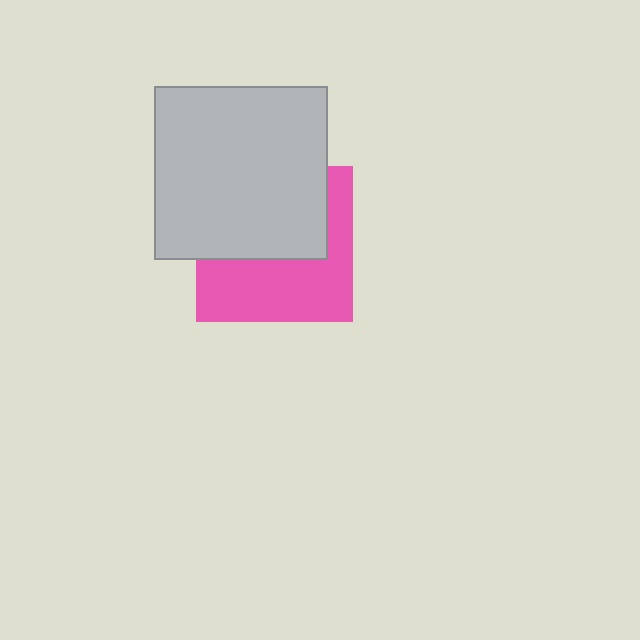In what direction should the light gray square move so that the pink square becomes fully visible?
The light gray square should move up. That is the shortest direction to clear the overlap and leave the pink square fully visible.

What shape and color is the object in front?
The object in front is a light gray square.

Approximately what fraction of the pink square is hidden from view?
Roughly 50% of the pink square is hidden behind the light gray square.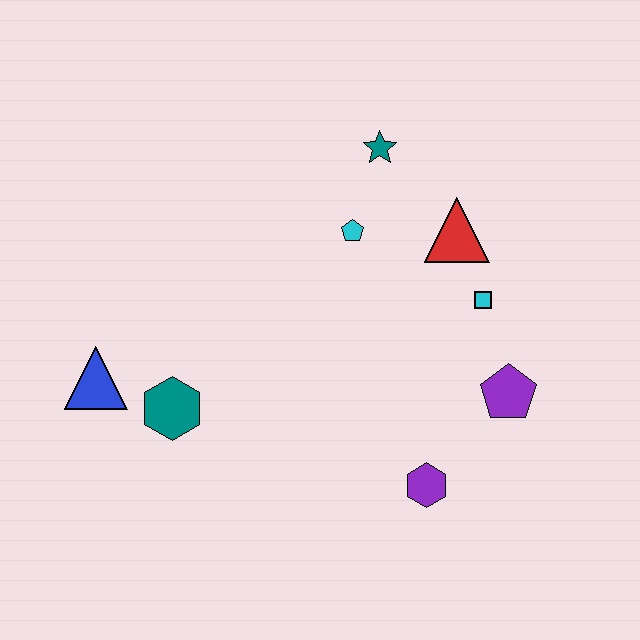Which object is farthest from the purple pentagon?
The blue triangle is farthest from the purple pentagon.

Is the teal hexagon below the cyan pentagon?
Yes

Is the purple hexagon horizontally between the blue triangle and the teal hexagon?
No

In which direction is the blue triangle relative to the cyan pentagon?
The blue triangle is to the left of the cyan pentagon.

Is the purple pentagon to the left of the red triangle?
No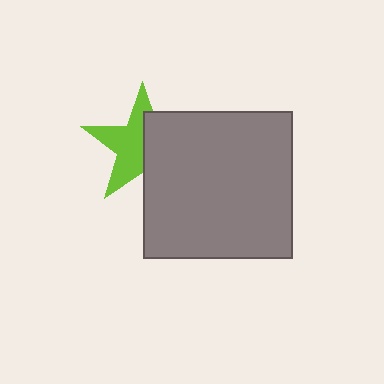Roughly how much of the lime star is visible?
About half of it is visible (roughly 55%).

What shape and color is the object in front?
The object in front is a gray rectangle.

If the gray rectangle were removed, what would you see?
You would see the complete lime star.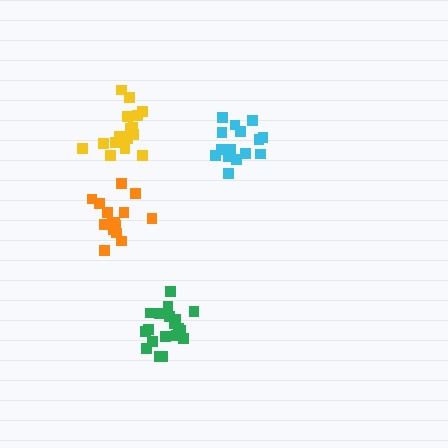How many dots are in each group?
Group 1: 16 dots, Group 2: 19 dots, Group 3: 16 dots, Group 4: 18 dots (69 total).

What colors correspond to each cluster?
The clusters are colored: cyan, green, orange, yellow.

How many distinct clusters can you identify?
There are 4 distinct clusters.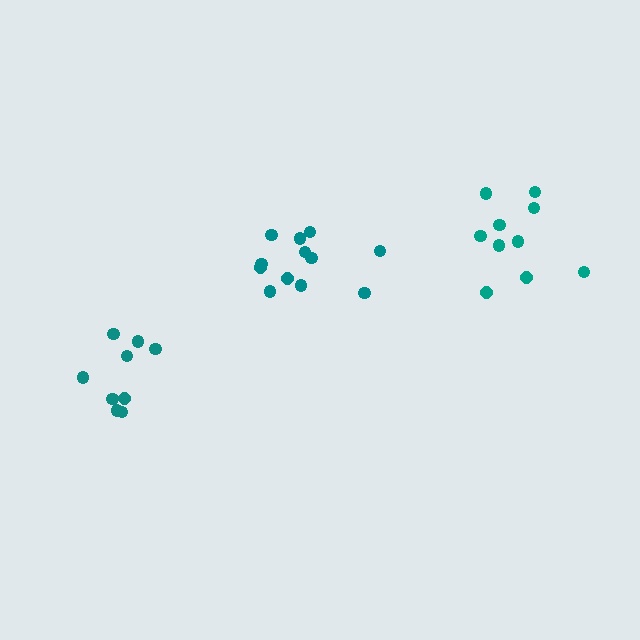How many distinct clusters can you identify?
There are 3 distinct clusters.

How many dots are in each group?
Group 1: 9 dots, Group 2: 12 dots, Group 3: 10 dots (31 total).